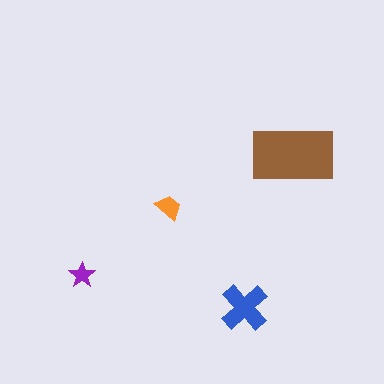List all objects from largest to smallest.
The brown rectangle, the blue cross, the orange trapezoid, the purple star.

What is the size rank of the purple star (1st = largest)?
4th.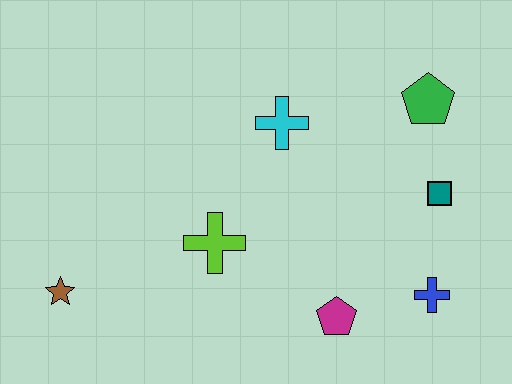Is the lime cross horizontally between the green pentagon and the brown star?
Yes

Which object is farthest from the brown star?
The green pentagon is farthest from the brown star.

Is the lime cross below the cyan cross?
Yes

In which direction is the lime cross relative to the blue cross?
The lime cross is to the left of the blue cross.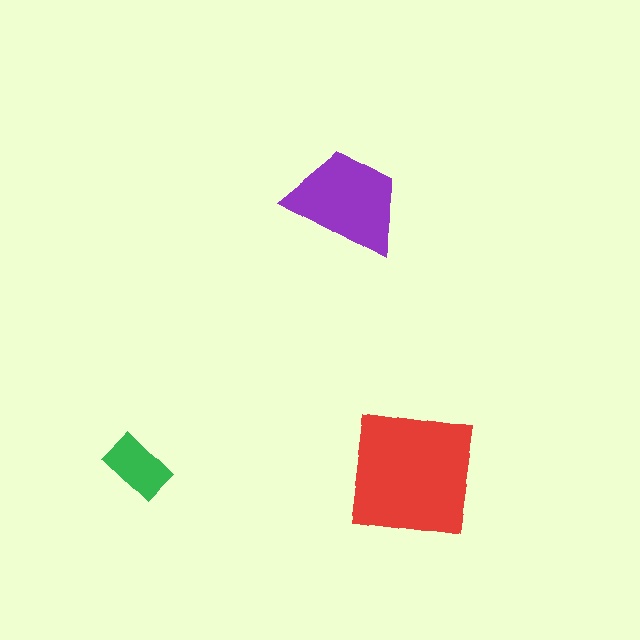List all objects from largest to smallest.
The red square, the purple trapezoid, the green rectangle.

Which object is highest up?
The purple trapezoid is topmost.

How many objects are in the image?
There are 3 objects in the image.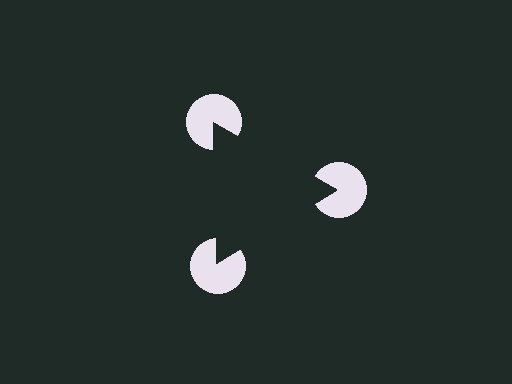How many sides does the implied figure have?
3 sides.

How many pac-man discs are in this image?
There are 3 — one at each vertex of the illusory triangle.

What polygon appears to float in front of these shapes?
An illusory triangle — its edges are inferred from the aligned wedge cuts in the pac-man discs, not physically drawn.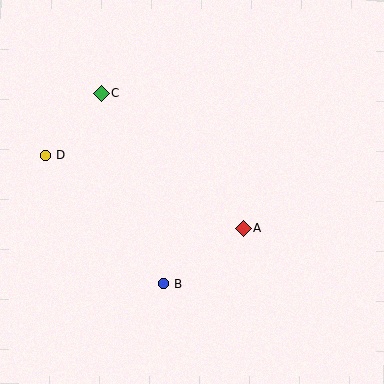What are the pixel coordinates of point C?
Point C is at (101, 93).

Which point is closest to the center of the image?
Point A at (243, 228) is closest to the center.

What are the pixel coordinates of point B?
Point B is at (163, 284).